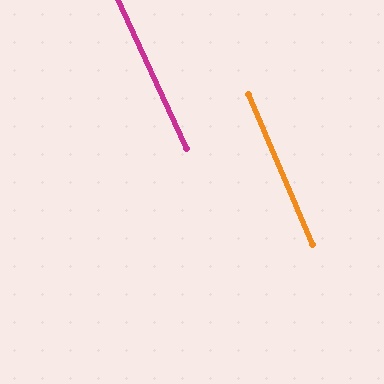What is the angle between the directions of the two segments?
Approximately 2 degrees.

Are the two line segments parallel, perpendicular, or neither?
Parallel — their directions differ by only 1.8°.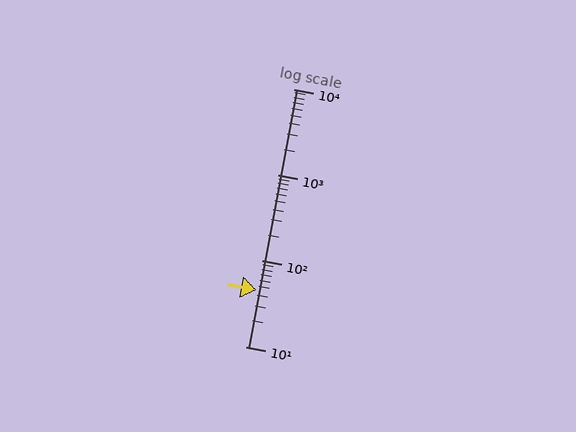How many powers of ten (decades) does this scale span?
The scale spans 3 decades, from 10 to 10000.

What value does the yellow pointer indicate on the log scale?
The pointer indicates approximately 46.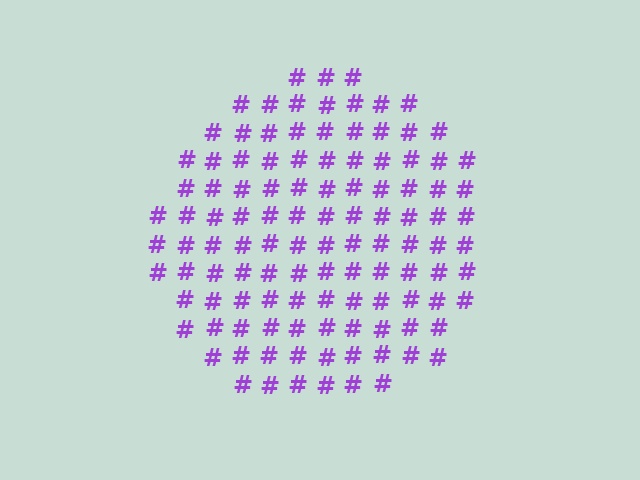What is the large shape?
The large shape is a circle.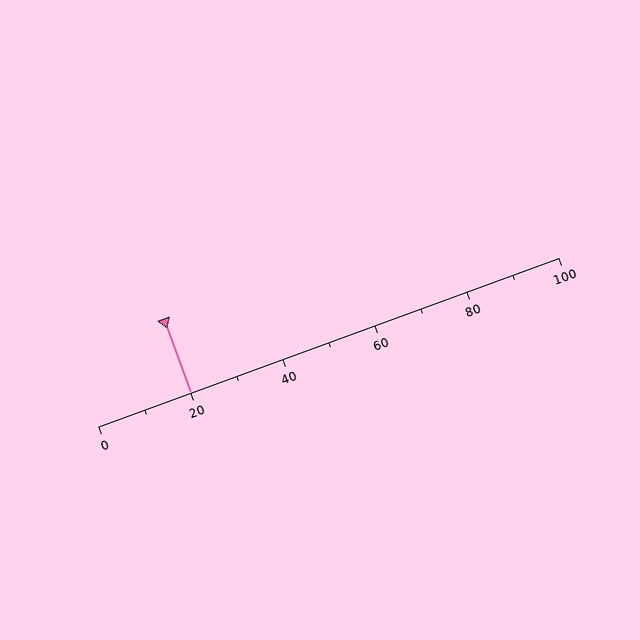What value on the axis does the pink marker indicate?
The marker indicates approximately 20.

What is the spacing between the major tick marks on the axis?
The major ticks are spaced 20 apart.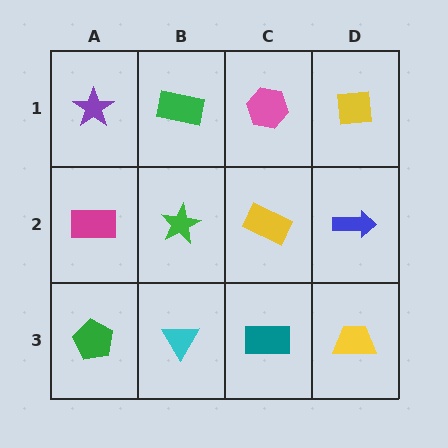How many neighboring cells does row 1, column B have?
3.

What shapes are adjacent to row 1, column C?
A yellow rectangle (row 2, column C), a green rectangle (row 1, column B), a yellow square (row 1, column D).